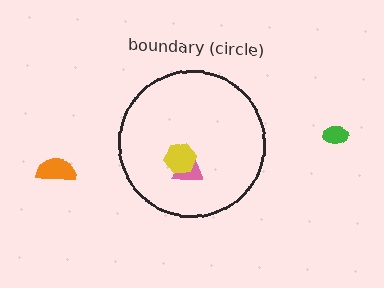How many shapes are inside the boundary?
2 inside, 2 outside.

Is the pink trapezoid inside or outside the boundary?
Inside.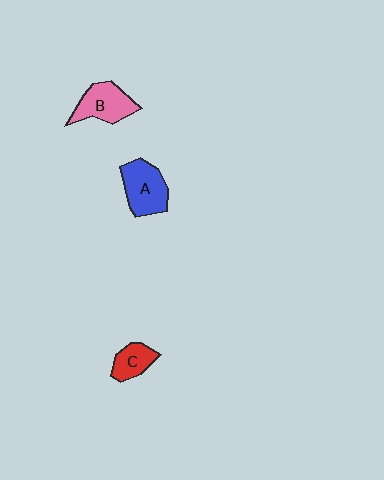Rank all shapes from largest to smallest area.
From largest to smallest: A (blue), B (pink), C (red).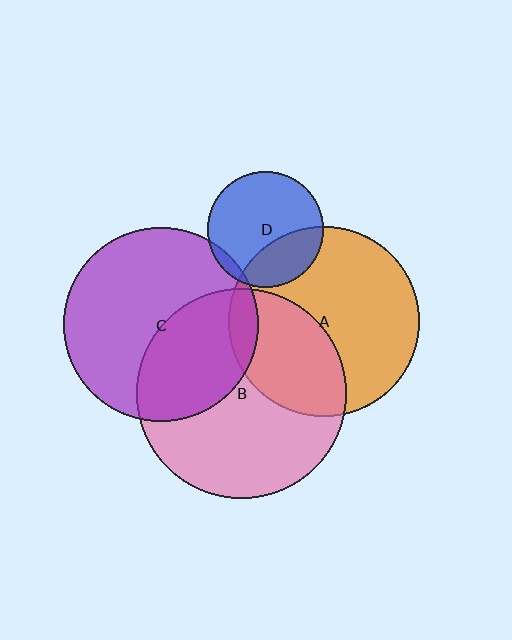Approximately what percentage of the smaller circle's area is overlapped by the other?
Approximately 5%.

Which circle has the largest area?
Circle B (pink).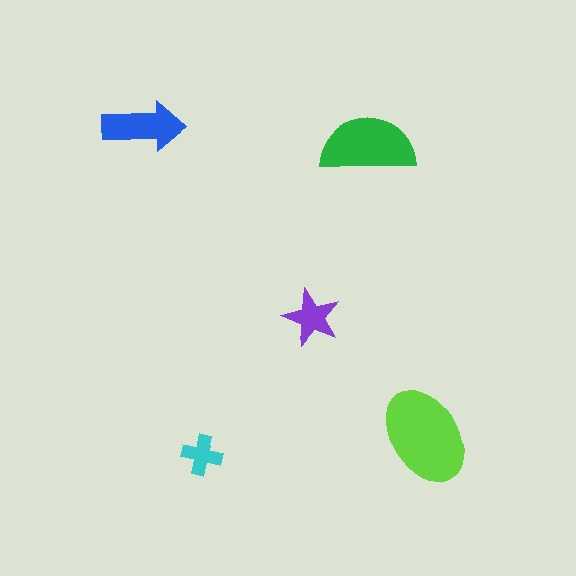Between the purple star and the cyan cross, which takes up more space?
The purple star.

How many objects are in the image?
There are 5 objects in the image.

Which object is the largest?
The lime ellipse.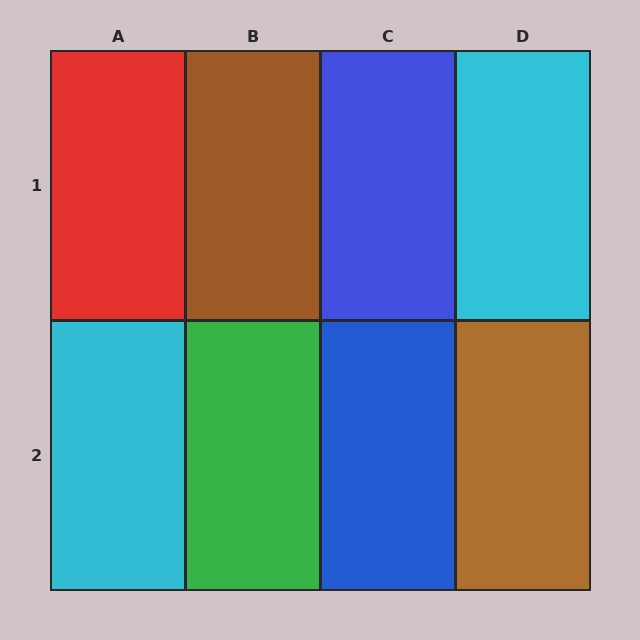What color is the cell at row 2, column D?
Brown.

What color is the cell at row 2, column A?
Cyan.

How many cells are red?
1 cell is red.